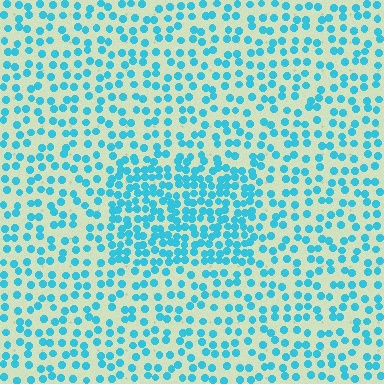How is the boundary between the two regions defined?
The boundary is defined by a change in element density (approximately 2.0x ratio). All elements are the same color, size, and shape.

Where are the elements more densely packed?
The elements are more densely packed inside the rectangle boundary.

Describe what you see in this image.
The image contains small cyan elements arranged at two different densities. A rectangle-shaped region is visible where the elements are more densely packed than the surrounding area.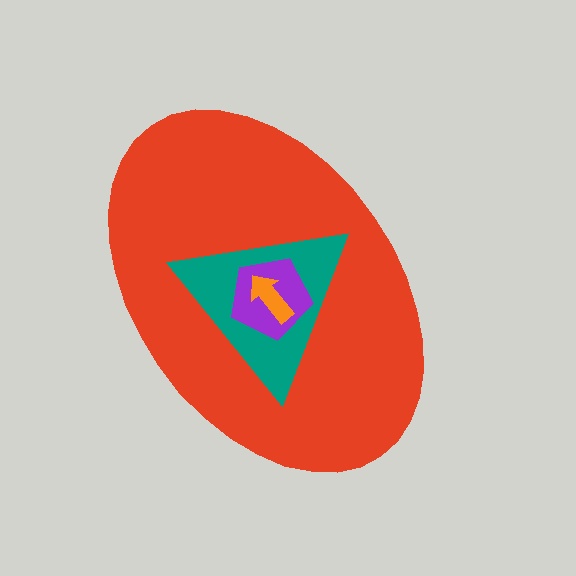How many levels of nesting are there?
4.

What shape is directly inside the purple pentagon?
The orange arrow.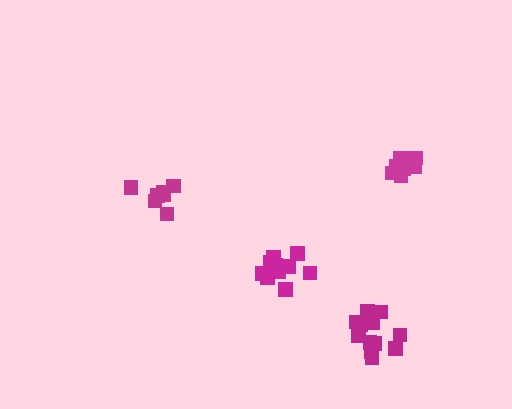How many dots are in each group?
Group 1: 11 dots, Group 2: 12 dots, Group 3: 11 dots, Group 4: 7 dots (41 total).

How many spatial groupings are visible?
There are 4 spatial groupings.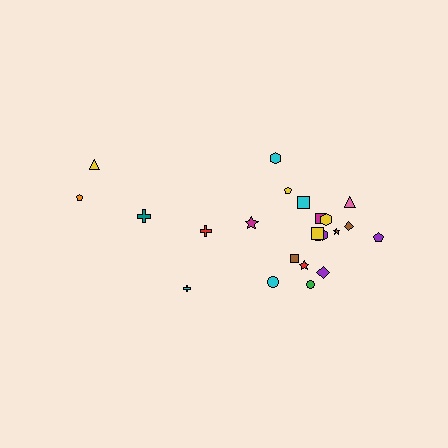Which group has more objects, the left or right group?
The right group.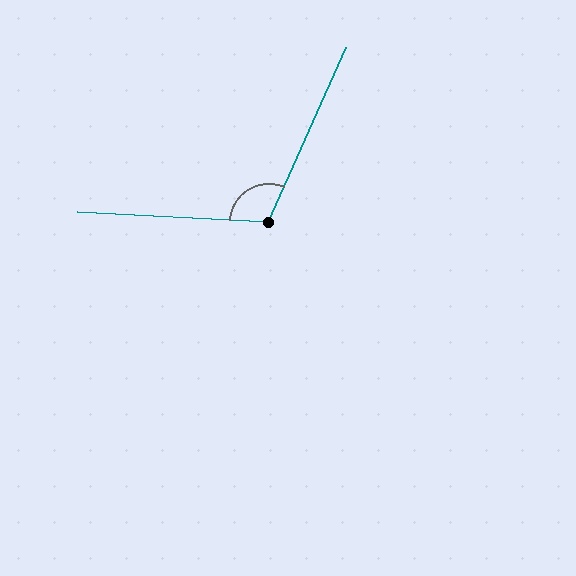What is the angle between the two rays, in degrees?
Approximately 111 degrees.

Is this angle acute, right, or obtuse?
It is obtuse.